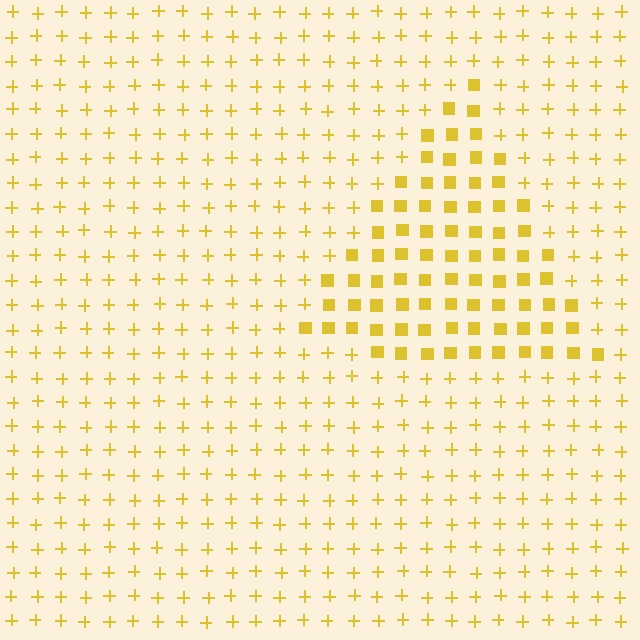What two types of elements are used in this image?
The image uses squares inside the triangle region and plus signs outside it.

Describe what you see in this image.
The image is filled with small yellow elements arranged in a uniform grid. A triangle-shaped region contains squares, while the surrounding area contains plus signs. The boundary is defined purely by the change in element shape.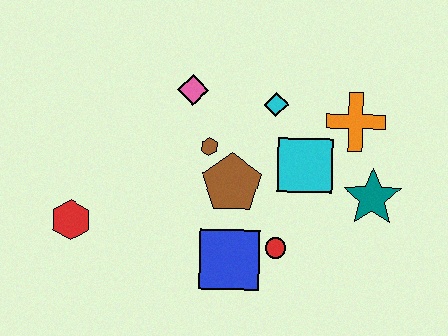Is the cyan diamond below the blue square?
No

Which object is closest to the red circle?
The blue square is closest to the red circle.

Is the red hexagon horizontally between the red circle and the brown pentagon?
No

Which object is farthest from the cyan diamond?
The red hexagon is farthest from the cyan diamond.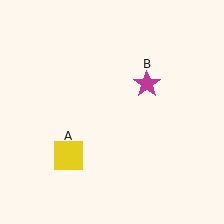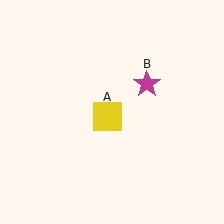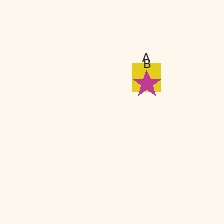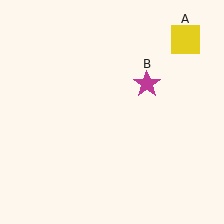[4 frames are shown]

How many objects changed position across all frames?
1 object changed position: yellow square (object A).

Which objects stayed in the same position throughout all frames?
Magenta star (object B) remained stationary.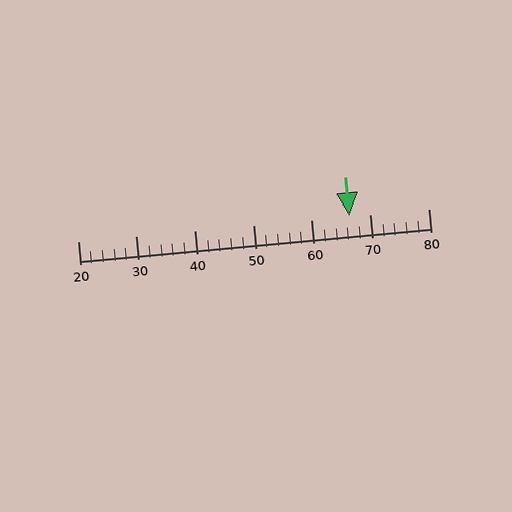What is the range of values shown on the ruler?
The ruler shows values from 20 to 80.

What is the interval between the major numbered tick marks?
The major tick marks are spaced 10 units apart.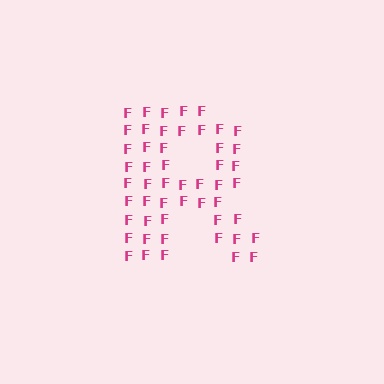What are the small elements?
The small elements are letter F's.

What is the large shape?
The large shape is the letter R.